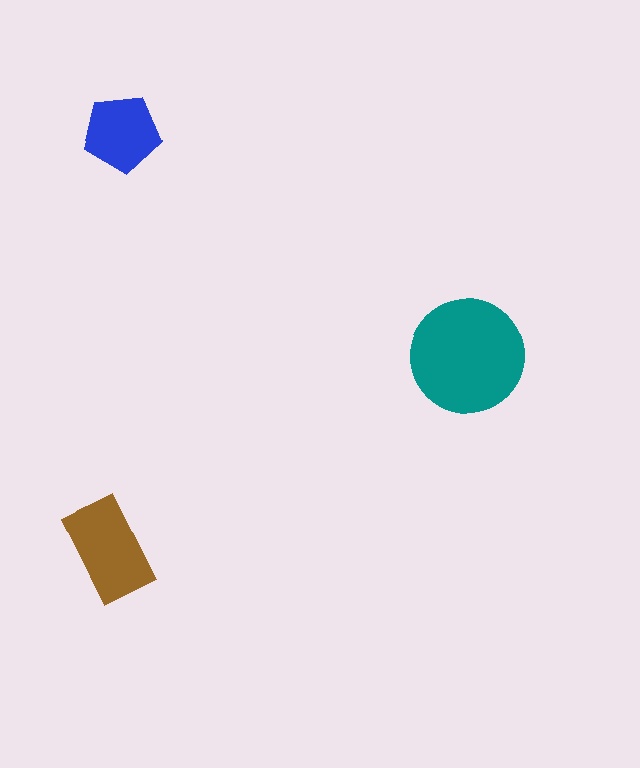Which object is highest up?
The blue pentagon is topmost.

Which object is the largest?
The teal circle.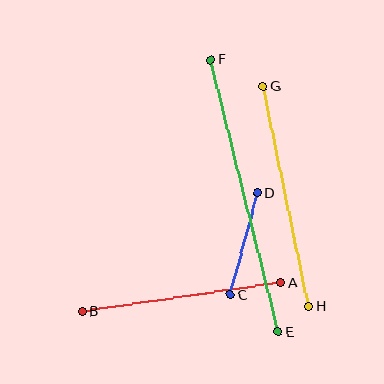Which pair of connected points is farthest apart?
Points E and F are farthest apart.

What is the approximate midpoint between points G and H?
The midpoint is at approximately (286, 196) pixels.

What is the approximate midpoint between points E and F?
The midpoint is at approximately (244, 196) pixels.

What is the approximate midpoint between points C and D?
The midpoint is at approximately (244, 244) pixels.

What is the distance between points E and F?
The distance is approximately 280 pixels.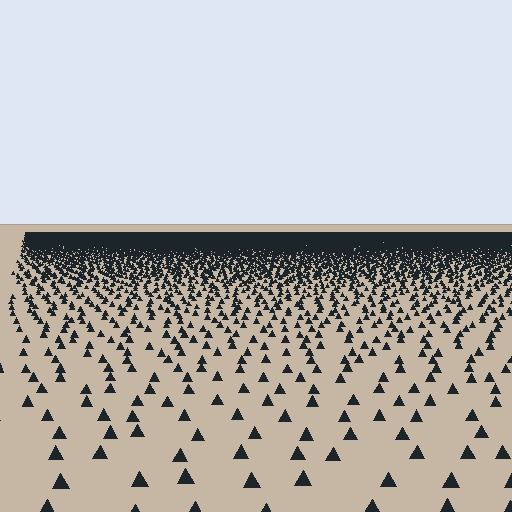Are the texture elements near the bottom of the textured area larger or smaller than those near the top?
Larger. Near the bottom, elements are closer to the viewer and appear at a bigger on-screen size.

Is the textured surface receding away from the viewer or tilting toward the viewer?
The surface is receding away from the viewer. Texture elements get smaller and denser toward the top.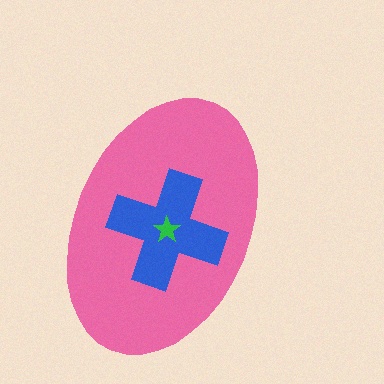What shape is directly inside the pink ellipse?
The blue cross.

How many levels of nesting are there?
3.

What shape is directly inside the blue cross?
The green star.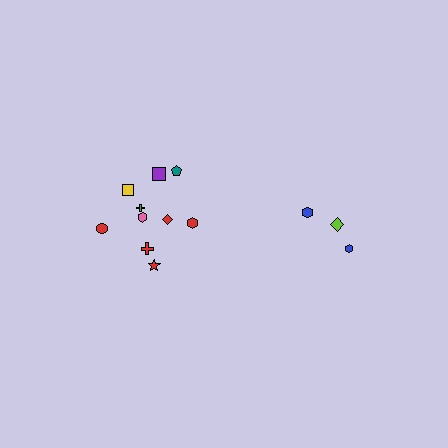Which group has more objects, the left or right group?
The left group.